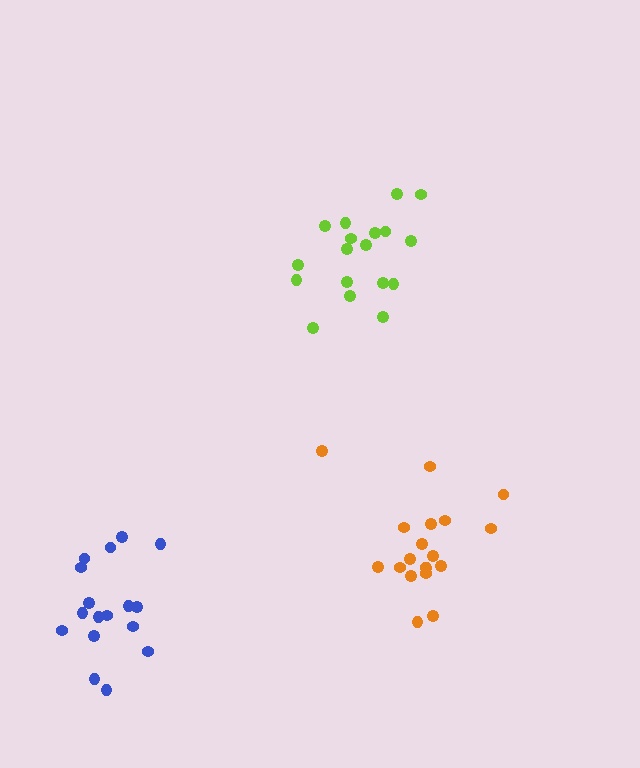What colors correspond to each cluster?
The clusters are colored: lime, orange, blue.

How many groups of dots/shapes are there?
There are 3 groups.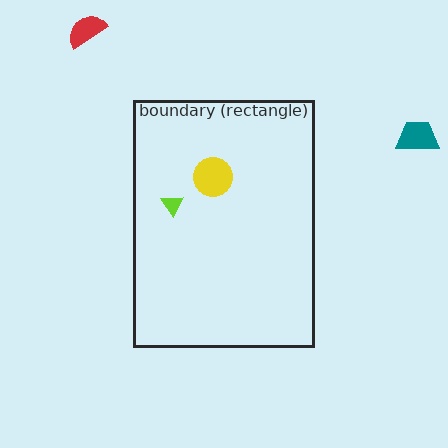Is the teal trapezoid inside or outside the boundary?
Outside.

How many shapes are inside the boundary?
2 inside, 2 outside.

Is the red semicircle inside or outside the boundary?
Outside.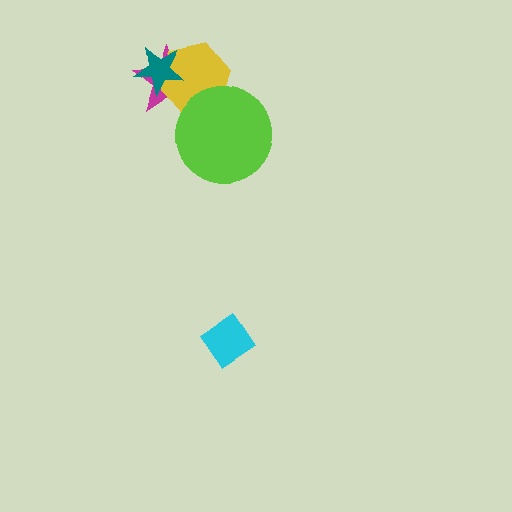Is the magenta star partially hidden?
Yes, it is partially covered by another shape.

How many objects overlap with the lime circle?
1 object overlaps with the lime circle.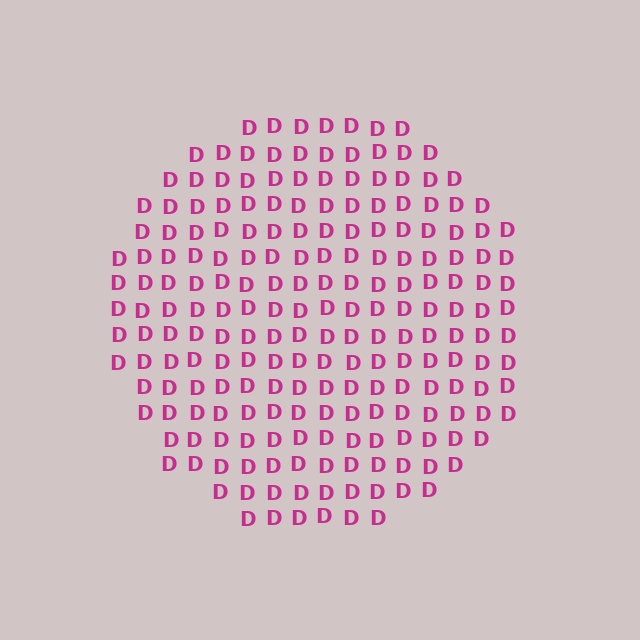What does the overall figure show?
The overall figure shows a circle.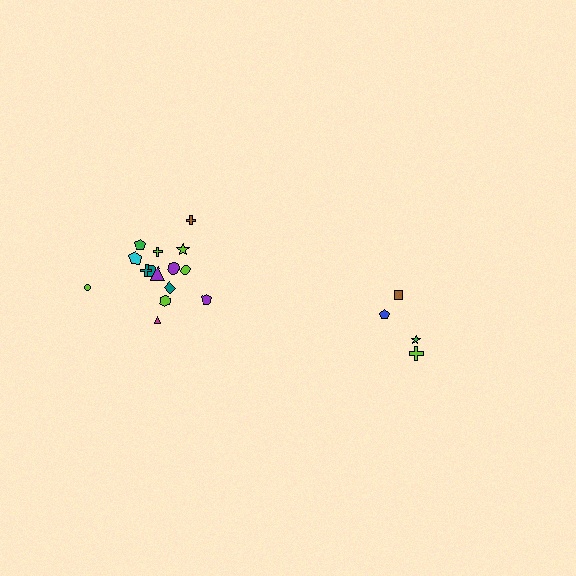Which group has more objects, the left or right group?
The left group.